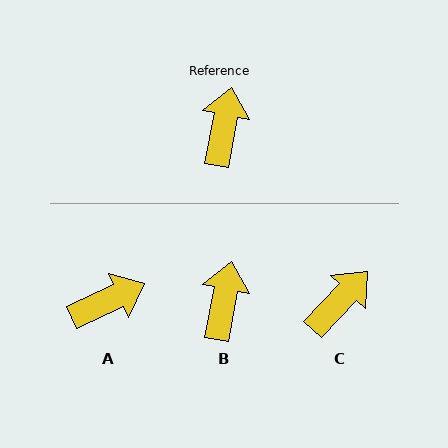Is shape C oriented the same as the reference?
No, it is off by about 33 degrees.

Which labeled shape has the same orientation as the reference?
B.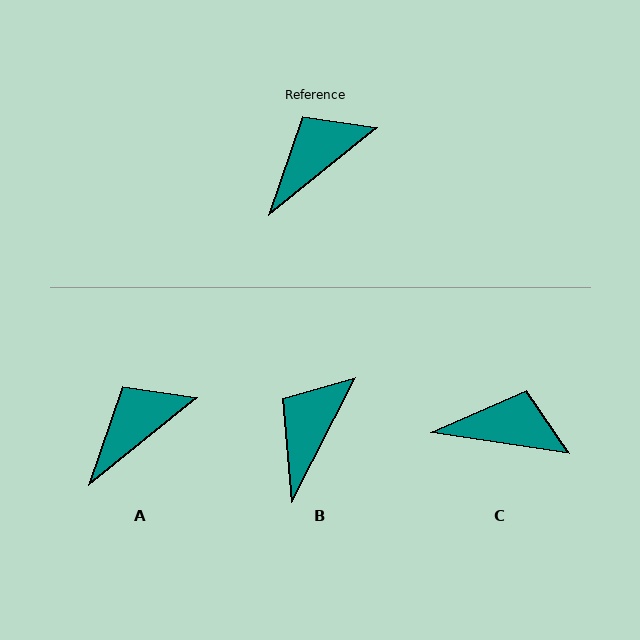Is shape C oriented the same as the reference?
No, it is off by about 48 degrees.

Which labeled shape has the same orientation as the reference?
A.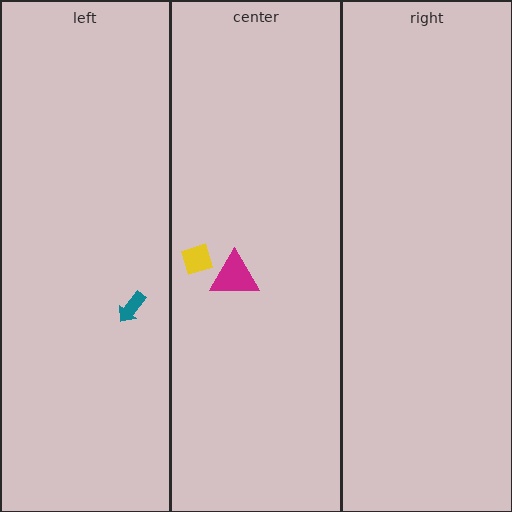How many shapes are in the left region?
1.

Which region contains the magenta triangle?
The center region.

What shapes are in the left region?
The teal arrow.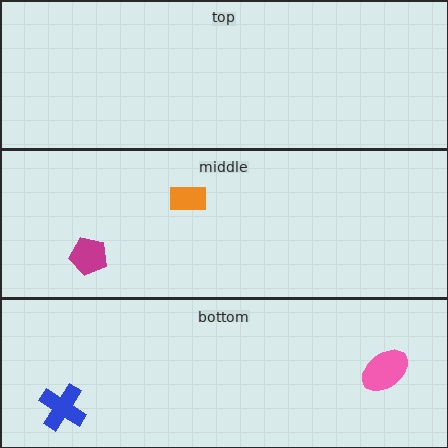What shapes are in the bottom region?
The blue cross, the pink ellipse.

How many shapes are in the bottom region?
2.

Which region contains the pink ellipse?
The bottom region.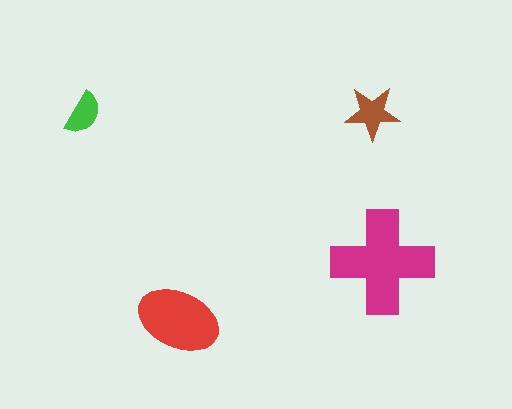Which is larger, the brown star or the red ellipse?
The red ellipse.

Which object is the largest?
The magenta cross.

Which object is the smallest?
The green semicircle.